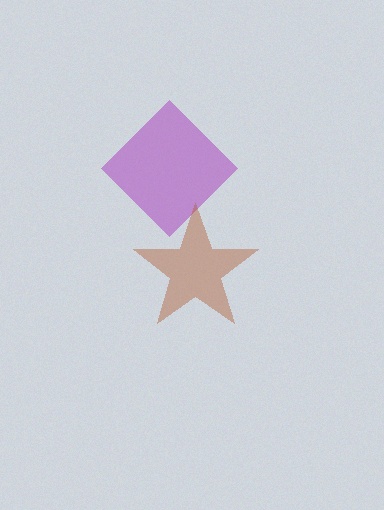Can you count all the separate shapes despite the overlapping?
Yes, there are 2 separate shapes.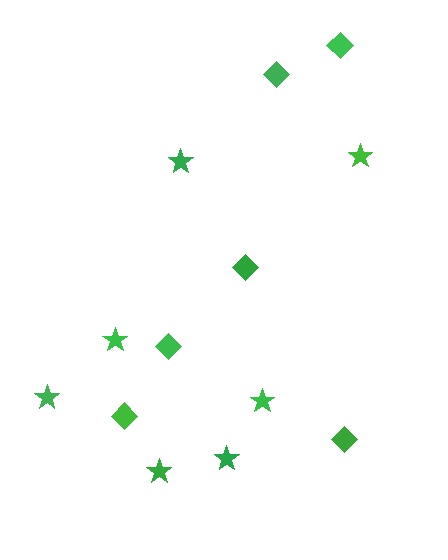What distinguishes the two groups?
There are 2 groups: one group of stars (7) and one group of diamonds (6).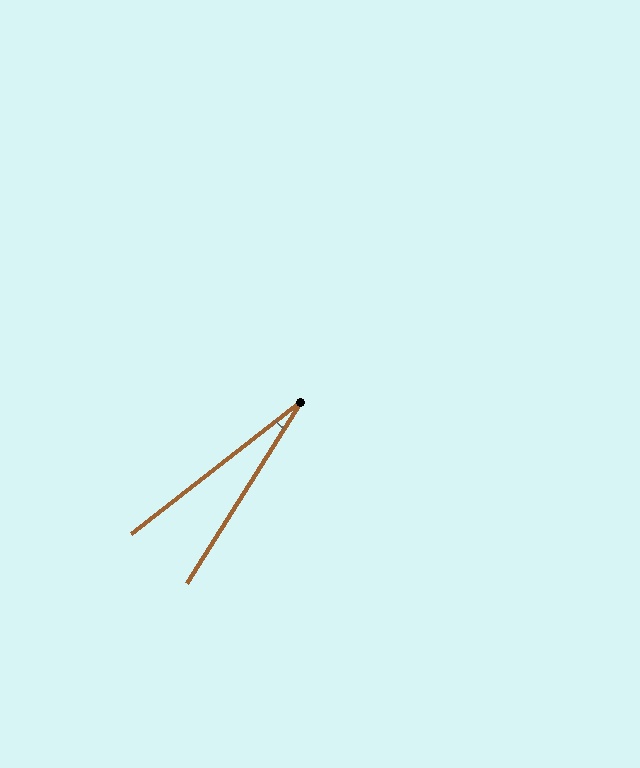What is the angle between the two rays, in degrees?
Approximately 20 degrees.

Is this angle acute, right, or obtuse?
It is acute.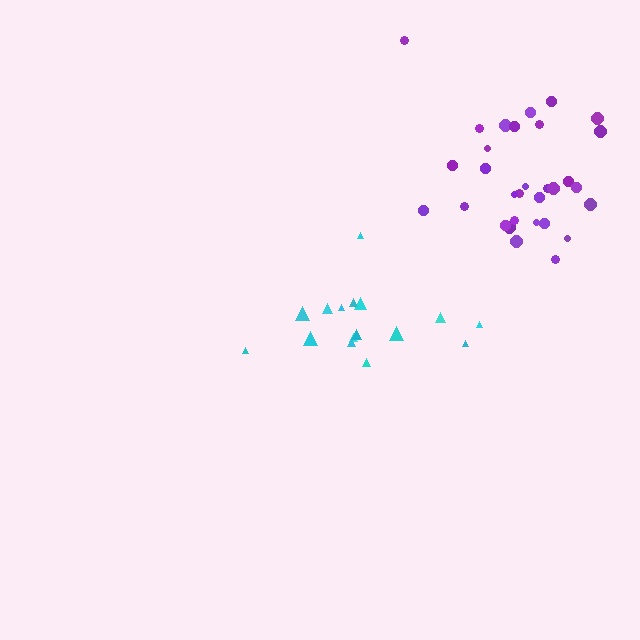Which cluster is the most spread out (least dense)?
Cyan.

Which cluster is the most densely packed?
Purple.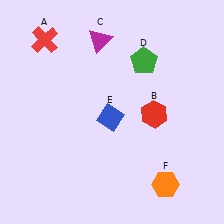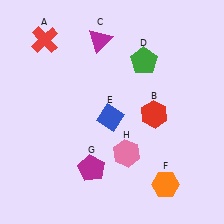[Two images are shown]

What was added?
A magenta pentagon (G), a pink hexagon (H) were added in Image 2.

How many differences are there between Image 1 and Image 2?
There are 2 differences between the two images.